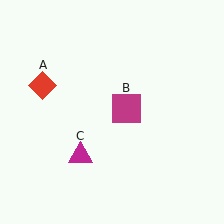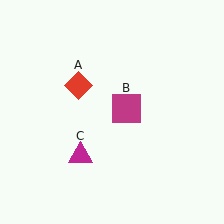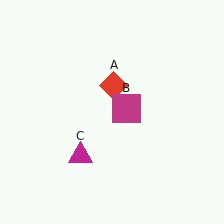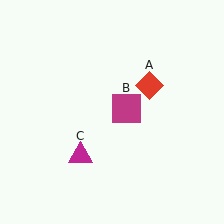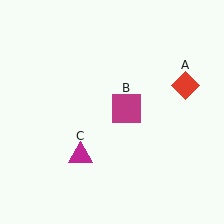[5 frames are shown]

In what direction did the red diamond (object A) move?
The red diamond (object A) moved right.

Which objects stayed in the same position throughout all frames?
Magenta square (object B) and magenta triangle (object C) remained stationary.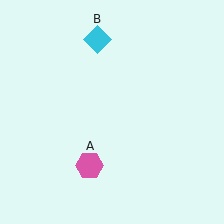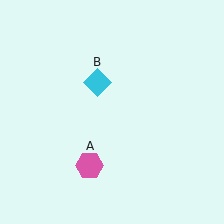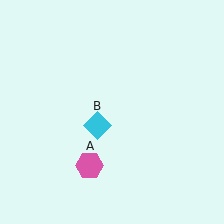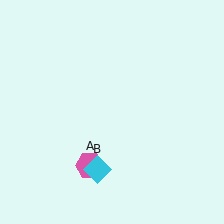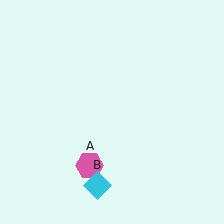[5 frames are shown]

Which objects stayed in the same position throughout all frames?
Pink hexagon (object A) remained stationary.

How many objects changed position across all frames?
1 object changed position: cyan diamond (object B).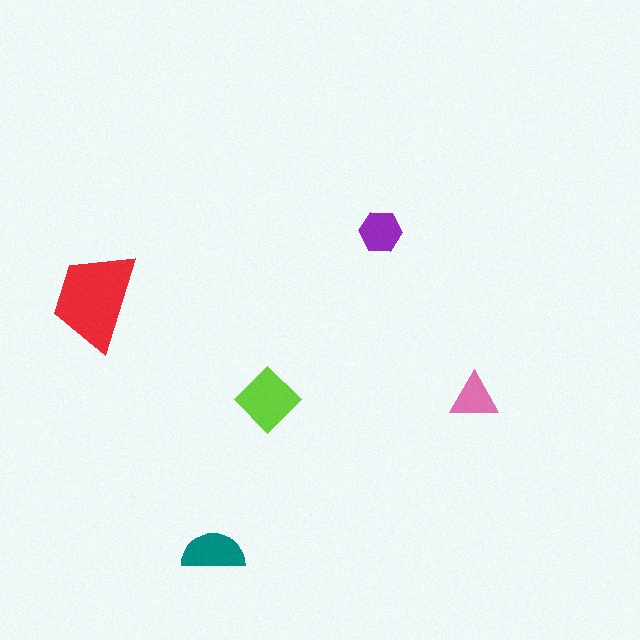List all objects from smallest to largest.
The pink triangle, the purple hexagon, the teal semicircle, the lime diamond, the red trapezoid.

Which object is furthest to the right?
The pink triangle is rightmost.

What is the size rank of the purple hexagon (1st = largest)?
4th.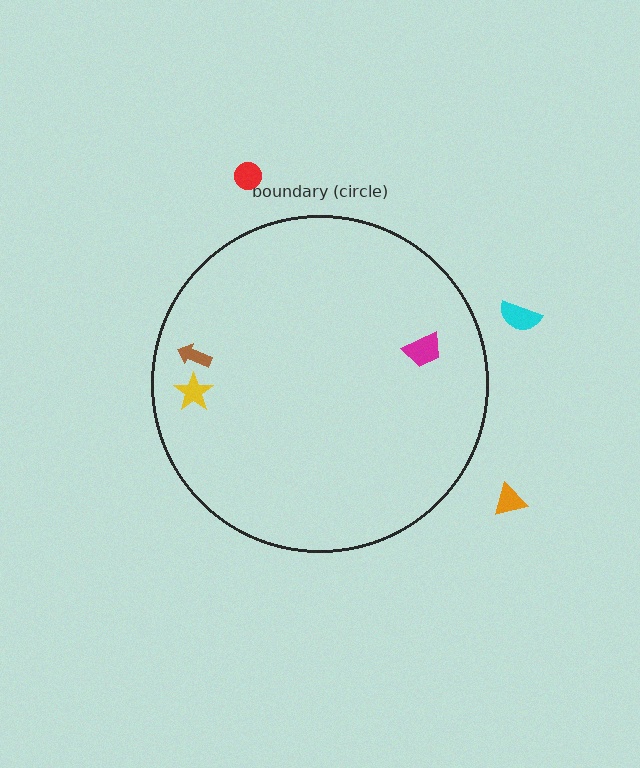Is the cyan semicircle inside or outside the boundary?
Outside.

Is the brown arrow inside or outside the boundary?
Inside.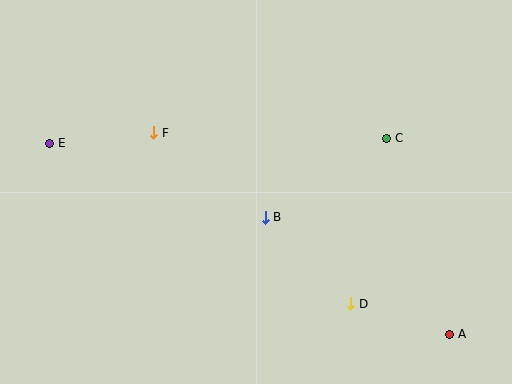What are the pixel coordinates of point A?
Point A is at (450, 334).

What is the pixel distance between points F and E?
The distance between F and E is 104 pixels.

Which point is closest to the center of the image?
Point B at (265, 217) is closest to the center.